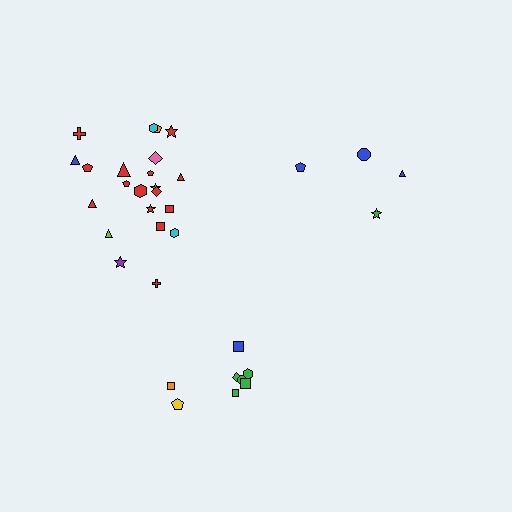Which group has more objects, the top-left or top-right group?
The top-left group.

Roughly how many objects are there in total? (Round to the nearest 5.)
Roughly 35 objects in total.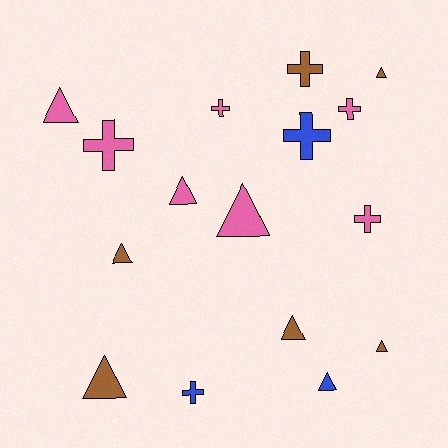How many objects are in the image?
There are 16 objects.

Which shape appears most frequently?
Triangle, with 9 objects.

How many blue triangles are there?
There is 1 blue triangle.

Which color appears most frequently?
Pink, with 7 objects.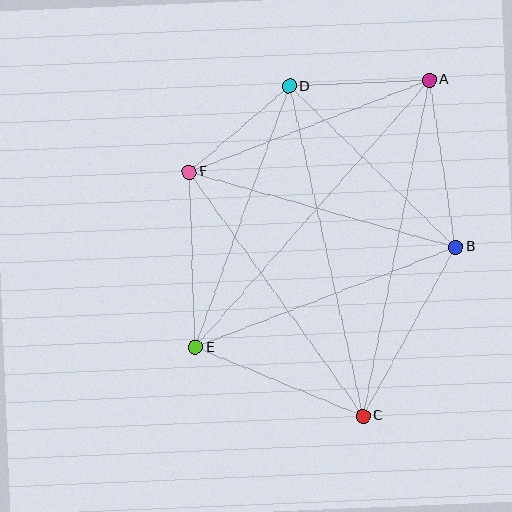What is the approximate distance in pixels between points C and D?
The distance between C and D is approximately 338 pixels.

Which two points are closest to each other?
Points D and F are closest to each other.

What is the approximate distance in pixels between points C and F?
The distance between C and F is approximately 299 pixels.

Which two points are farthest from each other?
Points A and E are farthest from each other.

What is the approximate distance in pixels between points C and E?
The distance between C and E is approximately 181 pixels.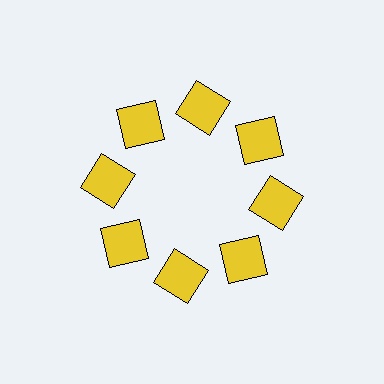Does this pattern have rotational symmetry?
Yes, this pattern has 8-fold rotational symmetry. It looks the same after rotating 45 degrees around the center.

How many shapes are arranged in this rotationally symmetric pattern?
There are 8 shapes, arranged in 8 groups of 1.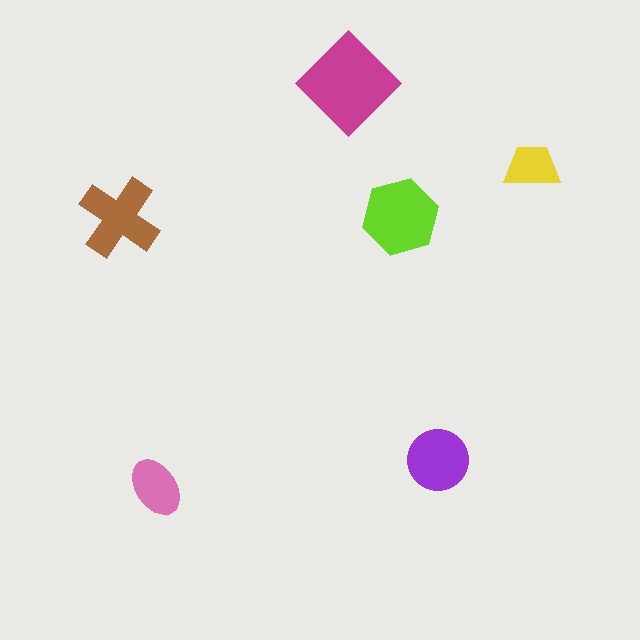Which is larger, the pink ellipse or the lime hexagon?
The lime hexagon.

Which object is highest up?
The magenta diamond is topmost.